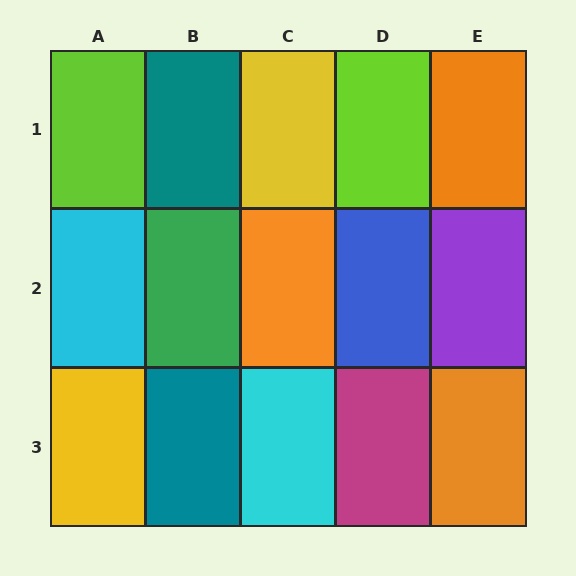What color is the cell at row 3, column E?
Orange.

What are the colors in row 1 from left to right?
Lime, teal, yellow, lime, orange.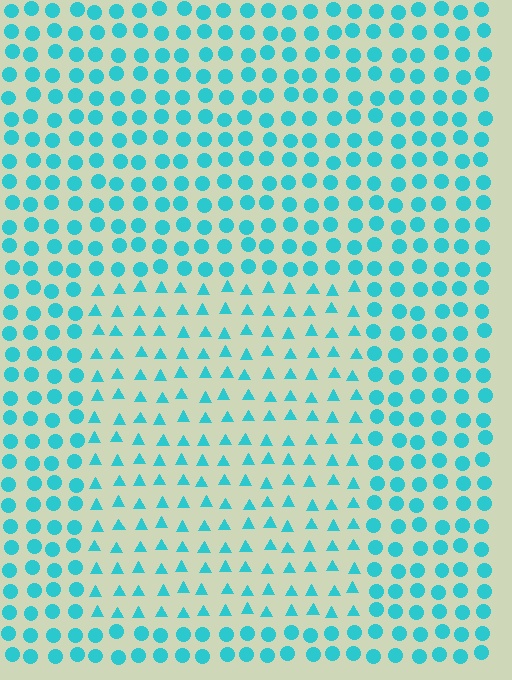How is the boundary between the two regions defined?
The boundary is defined by a change in element shape: triangles inside vs. circles outside. All elements share the same color and spacing.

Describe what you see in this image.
The image is filled with small cyan elements arranged in a uniform grid. A rectangle-shaped region contains triangles, while the surrounding area contains circles. The boundary is defined purely by the change in element shape.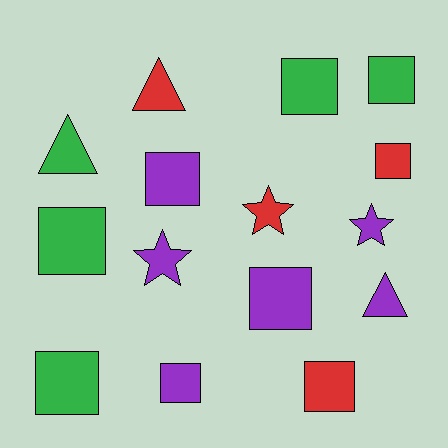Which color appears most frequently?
Purple, with 6 objects.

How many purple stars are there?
There are 2 purple stars.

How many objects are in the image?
There are 15 objects.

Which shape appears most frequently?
Square, with 9 objects.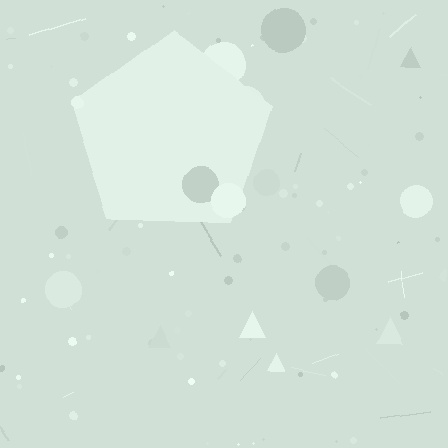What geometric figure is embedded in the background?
A pentagon is embedded in the background.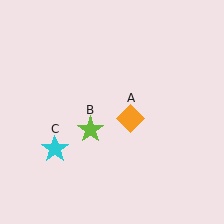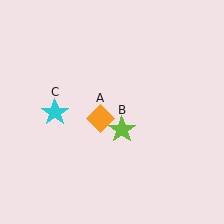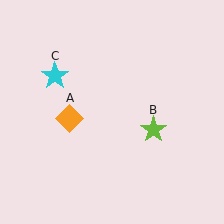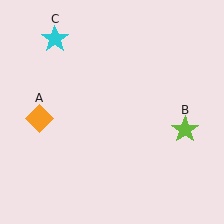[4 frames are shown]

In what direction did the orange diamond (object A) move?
The orange diamond (object A) moved left.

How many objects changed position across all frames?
3 objects changed position: orange diamond (object A), lime star (object B), cyan star (object C).